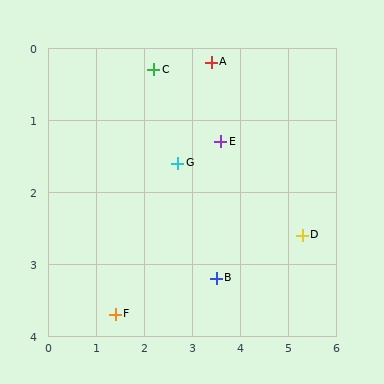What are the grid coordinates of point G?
Point G is at approximately (2.7, 1.6).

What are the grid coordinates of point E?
Point E is at approximately (3.6, 1.3).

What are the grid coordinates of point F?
Point F is at approximately (1.4, 3.7).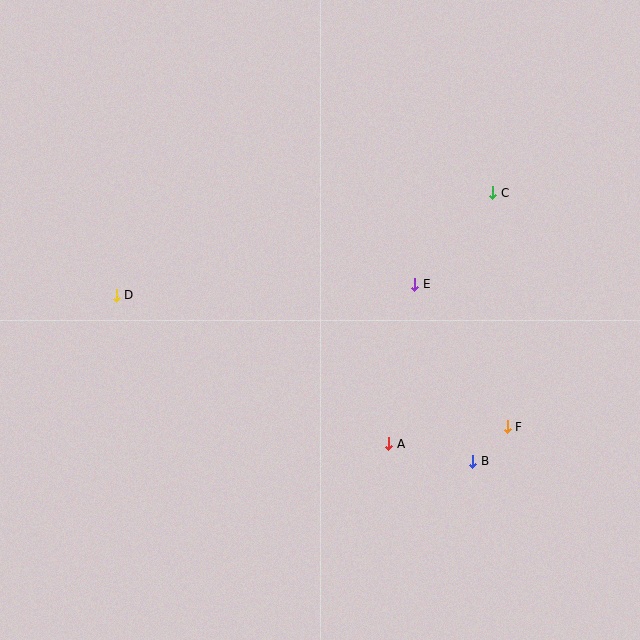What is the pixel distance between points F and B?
The distance between F and B is 49 pixels.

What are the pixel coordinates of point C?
Point C is at (493, 193).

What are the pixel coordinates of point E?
Point E is at (415, 285).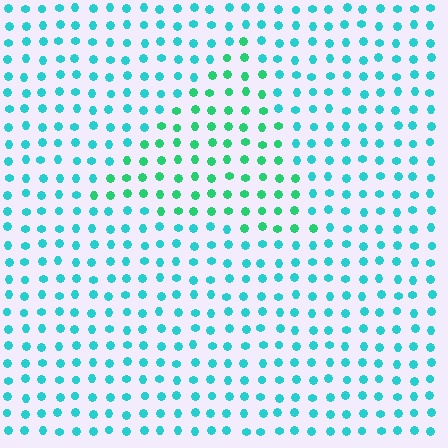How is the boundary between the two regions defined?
The boundary is defined purely by a slight shift in hue (about 33 degrees). Spacing, size, and orientation are identical on both sides.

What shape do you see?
I see a triangle.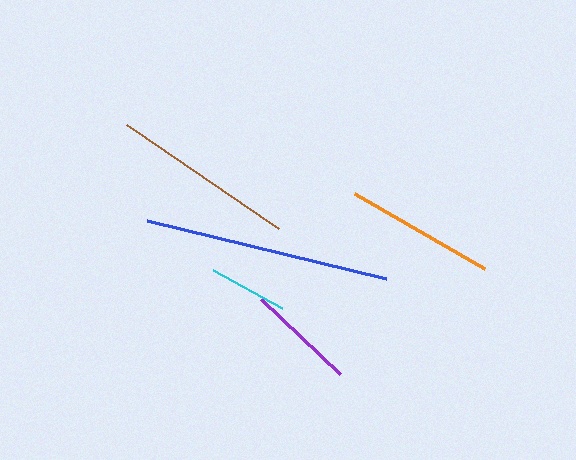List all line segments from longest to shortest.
From longest to shortest: blue, brown, orange, purple, cyan.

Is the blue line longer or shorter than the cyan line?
The blue line is longer than the cyan line.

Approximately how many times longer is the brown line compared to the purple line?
The brown line is approximately 1.7 times the length of the purple line.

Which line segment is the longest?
The blue line is the longest at approximately 246 pixels.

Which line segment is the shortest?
The cyan line is the shortest at approximately 79 pixels.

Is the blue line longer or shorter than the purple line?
The blue line is longer than the purple line.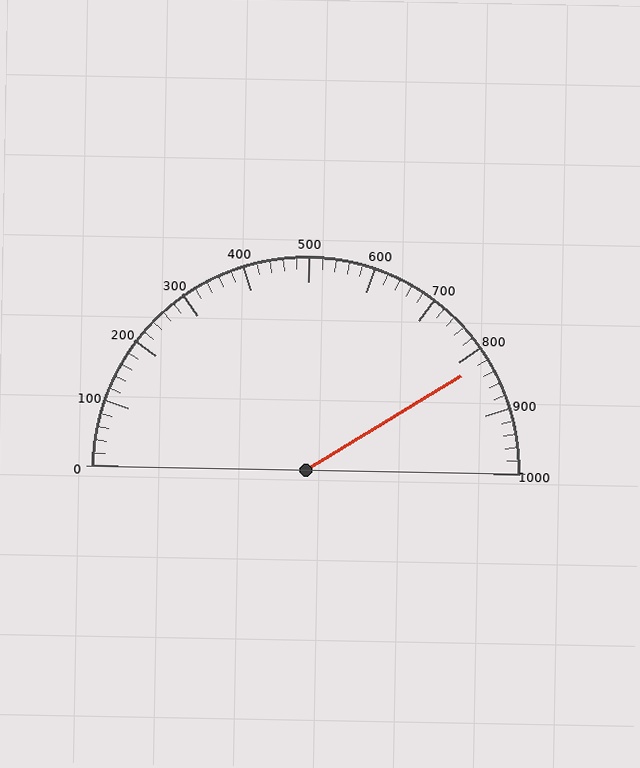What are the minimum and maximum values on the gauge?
The gauge ranges from 0 to 1000.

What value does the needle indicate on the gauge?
The needle indicates approximately 820.